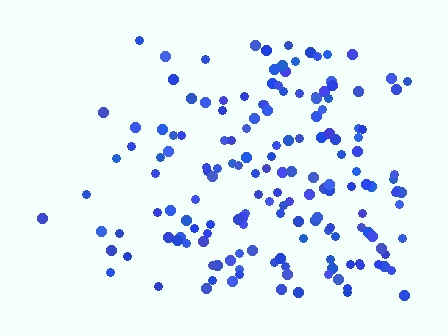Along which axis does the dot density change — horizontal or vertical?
Horizontal.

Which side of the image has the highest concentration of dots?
The right.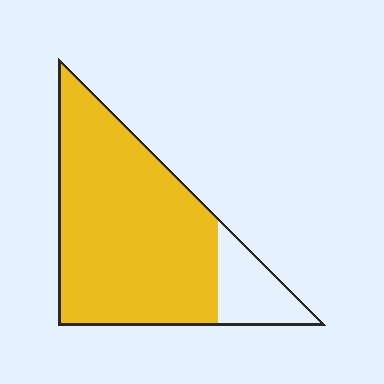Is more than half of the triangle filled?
Yes.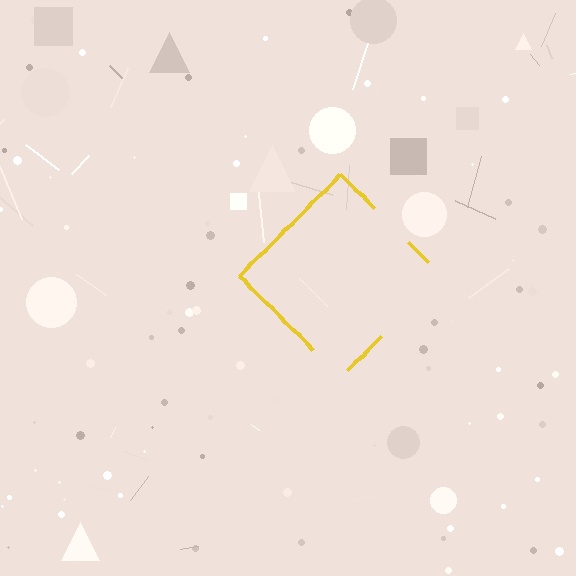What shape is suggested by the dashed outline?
The dashed outline suggests a diamond.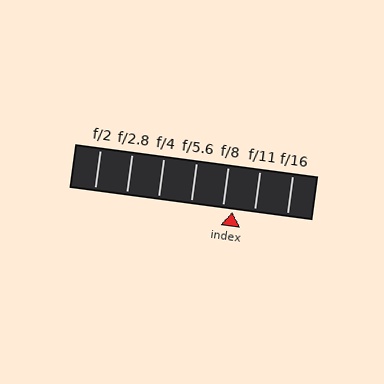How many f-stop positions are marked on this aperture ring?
There are 7 f-stop positions marked.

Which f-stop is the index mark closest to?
The index mark is closest to f/8.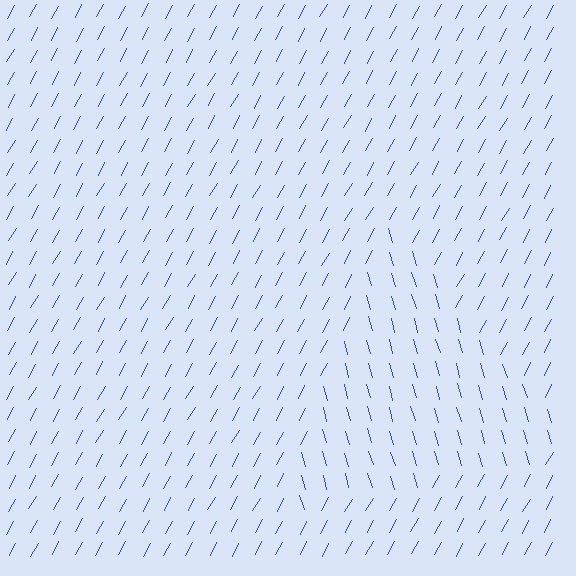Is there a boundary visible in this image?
Yes, there is a texture boundary formed by a change in line orientation.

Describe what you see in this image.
The image is filled with small blue line segments. A triangle region in the image has lines oriented differently from the surrounding lines, creating a visible texture boundary.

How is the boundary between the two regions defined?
The boundary is defined purely by a change in line orientation (approximately 45 degrees difference). All lines are the same color and thickness.